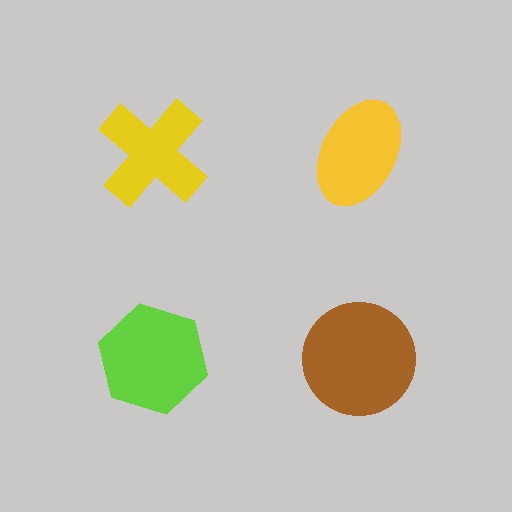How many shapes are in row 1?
2 shapes.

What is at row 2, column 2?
A brown circle.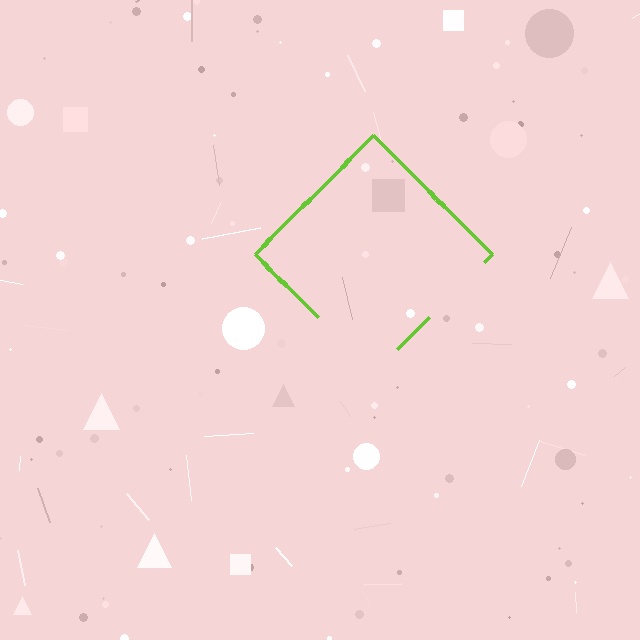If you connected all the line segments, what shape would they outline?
They would outline a diamond.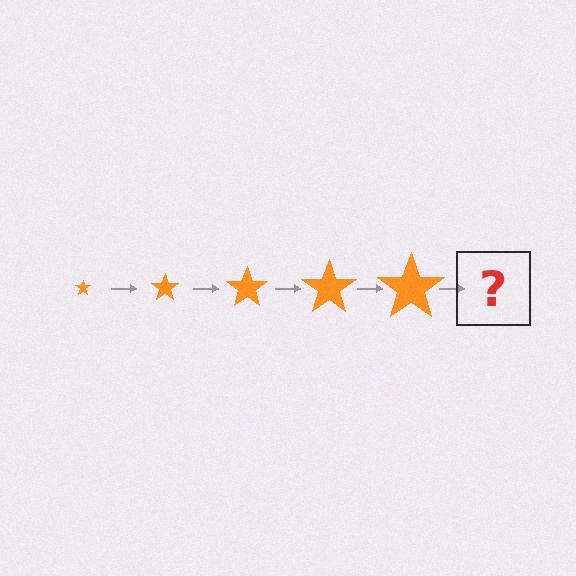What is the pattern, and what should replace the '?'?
The pattern is that the star gets progressively larger each step. The '?' should be an orange star, larger than the previous one.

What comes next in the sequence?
The next element should be an orange star, larger than the previous one.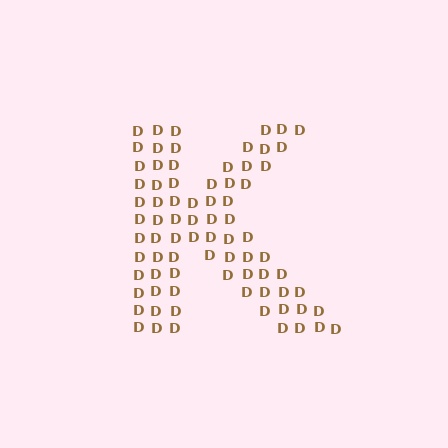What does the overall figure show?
The overall figure shows the letter K.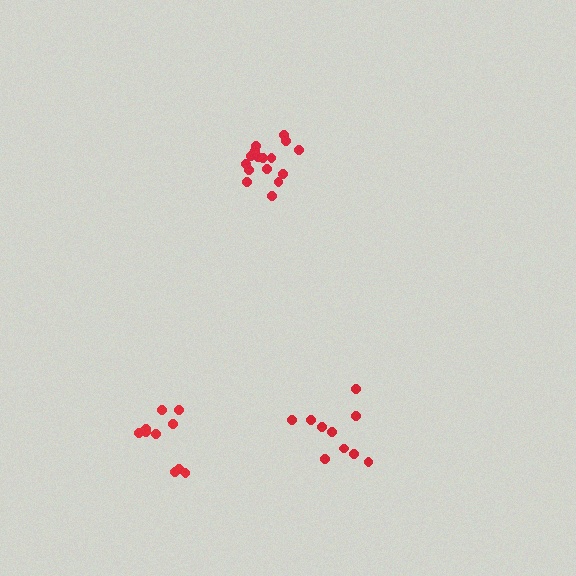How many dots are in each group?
Group 1: 10 dots, Group 2: 16 dots, Group 3: 10 dots (36 total).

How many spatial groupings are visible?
There are 3 spatial groupings.